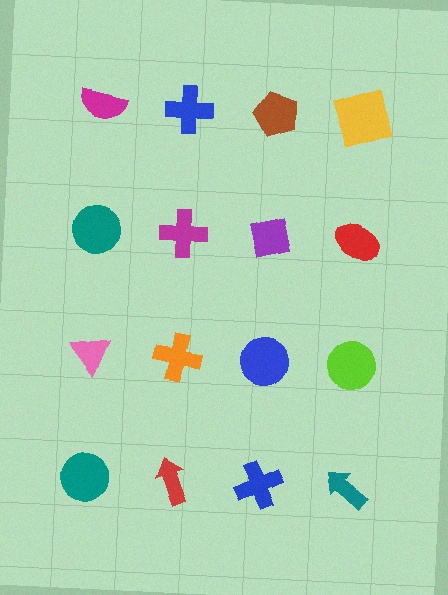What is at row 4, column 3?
A blue cross.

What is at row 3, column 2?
An orange cross.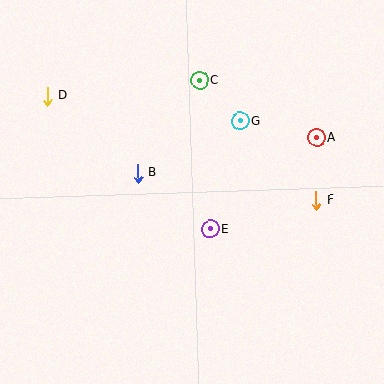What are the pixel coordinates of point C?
Point C is at (200, 81).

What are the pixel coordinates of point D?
Point D is at (47, 96).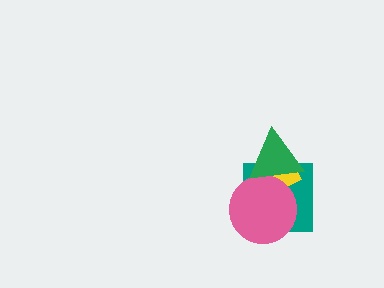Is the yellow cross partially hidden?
Yes, it is partially covered by another shape.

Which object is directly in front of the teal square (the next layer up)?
The yellow cross is directly in front of the teal square.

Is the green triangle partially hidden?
No, no other shape covers it.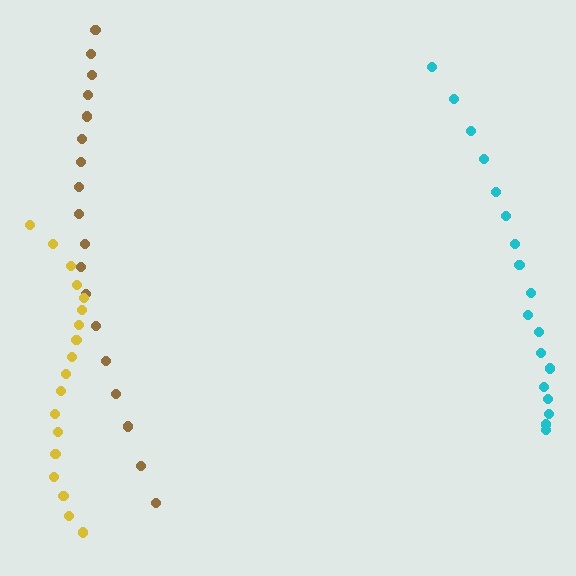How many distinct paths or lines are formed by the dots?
There are 3 distinct paths.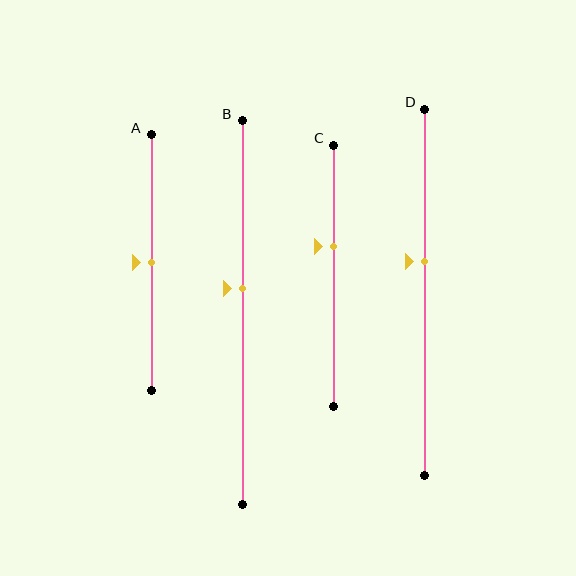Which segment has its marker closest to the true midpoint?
Segment A has its marker closest to the true midpoint.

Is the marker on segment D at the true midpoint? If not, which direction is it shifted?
No, the marker on segment D is shifted upward by about 9% of the segment length.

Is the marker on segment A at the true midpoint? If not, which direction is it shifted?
Yes, the marker on segment A is at the true midpoint.